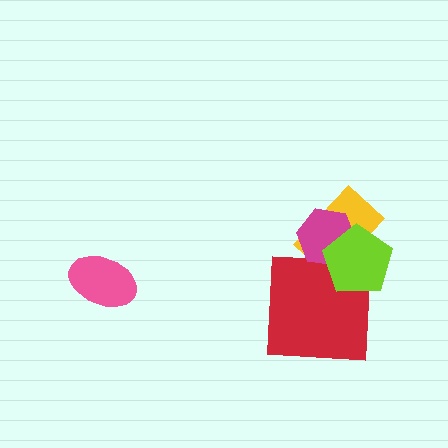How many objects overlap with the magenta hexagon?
3 objects overlap with the magenta hexagon.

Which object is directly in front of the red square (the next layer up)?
The magenta hexagon is directly in front of the red square.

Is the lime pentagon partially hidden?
No, no other shape covers it.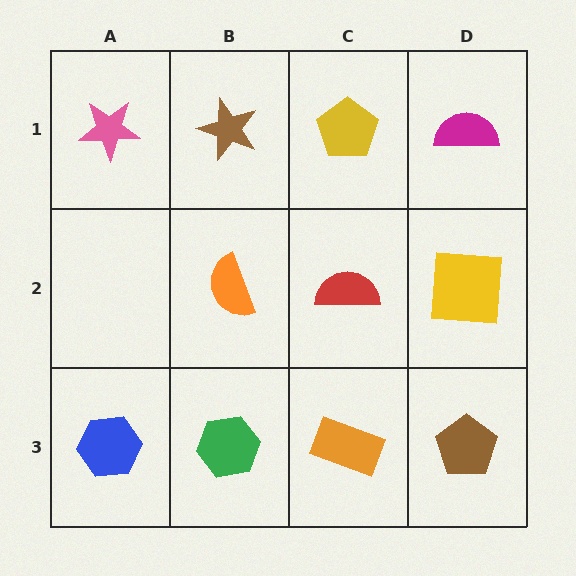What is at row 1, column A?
A pink star.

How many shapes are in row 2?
3 shapes.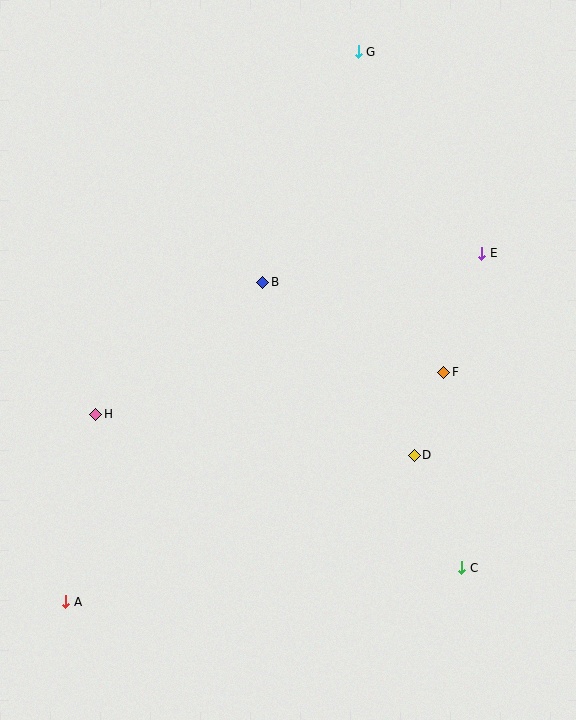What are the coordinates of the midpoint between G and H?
The midpoint between G and H is at (227, 233).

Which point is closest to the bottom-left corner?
Point A is closest to the bottom-left corner.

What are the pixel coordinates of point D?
Point D is at (414, 455).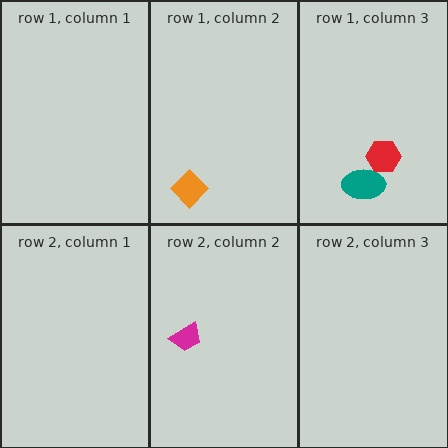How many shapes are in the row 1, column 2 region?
1.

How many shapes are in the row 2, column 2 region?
1.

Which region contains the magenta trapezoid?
The row 2, column 2 region.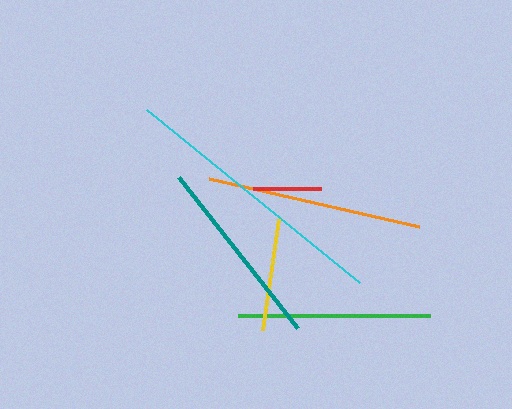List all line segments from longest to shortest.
From longest to shortest: cyan, orange, teal, green, yellow, red.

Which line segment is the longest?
The cyan line is the longest at approximately 274 pixels.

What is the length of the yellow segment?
The yellow segment is approximately 113 pixels long.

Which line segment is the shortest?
The red line is the shortest at approximately 68 pixels.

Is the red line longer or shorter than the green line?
The green line is longer than the red line.